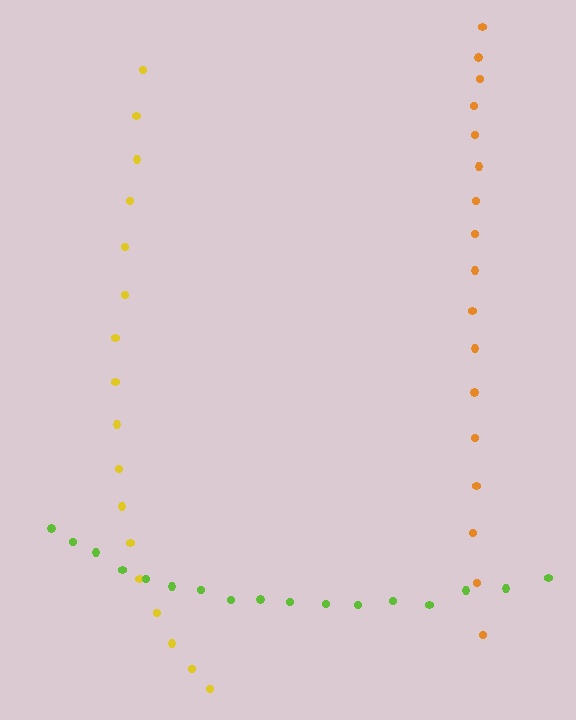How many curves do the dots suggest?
There are 3 distinct paths.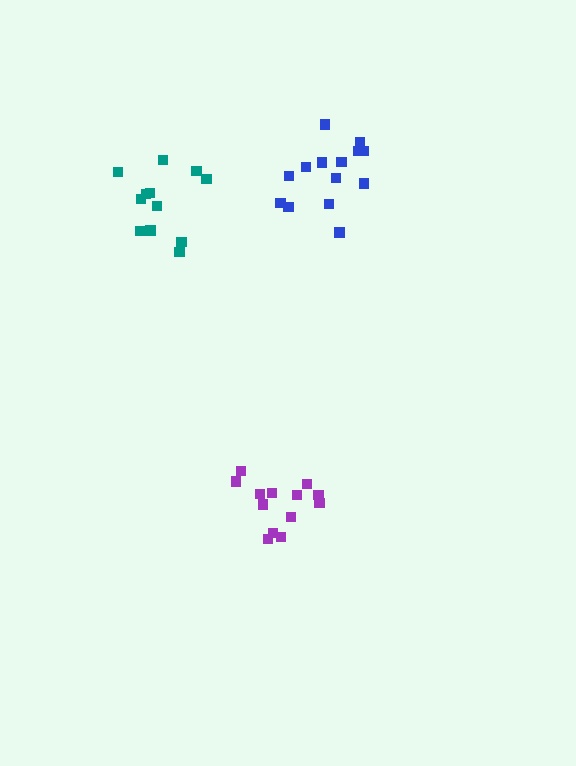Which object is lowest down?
The purple cluster is bottommost.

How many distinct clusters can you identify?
There are 3 distinct clusters.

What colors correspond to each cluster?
The clusters are colored: blue, purple, teal.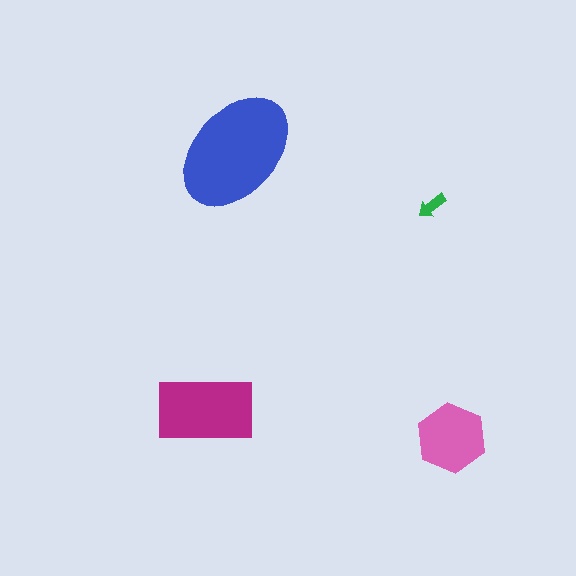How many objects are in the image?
There are 4 objects in the image.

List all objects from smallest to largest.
The green arrow, the pink hexagon, the magenta rectangle, the blue ellipse.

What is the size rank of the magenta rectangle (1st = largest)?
2nd.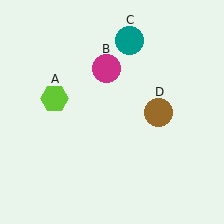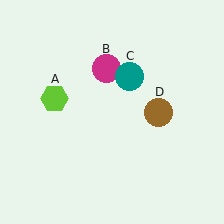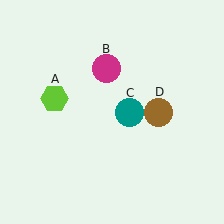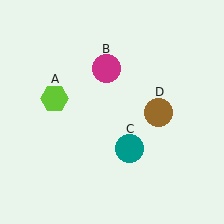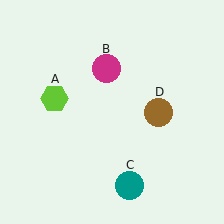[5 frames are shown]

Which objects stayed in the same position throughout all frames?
Lime hexagon (object A) and magenta circle (object B) and brown circle (object D) remained stationary.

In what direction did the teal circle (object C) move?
The teal circle (object C) moved down.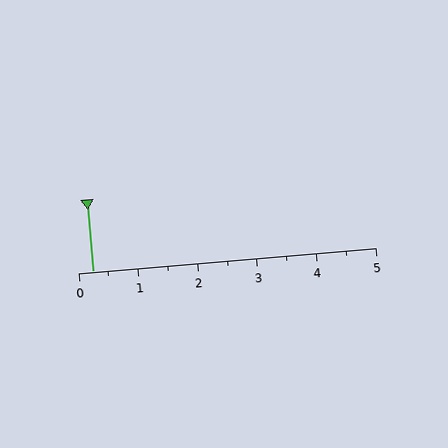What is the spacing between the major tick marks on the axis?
The major ticks are spaced 1 apart.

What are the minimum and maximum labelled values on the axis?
The axis runs from 0 to 5.